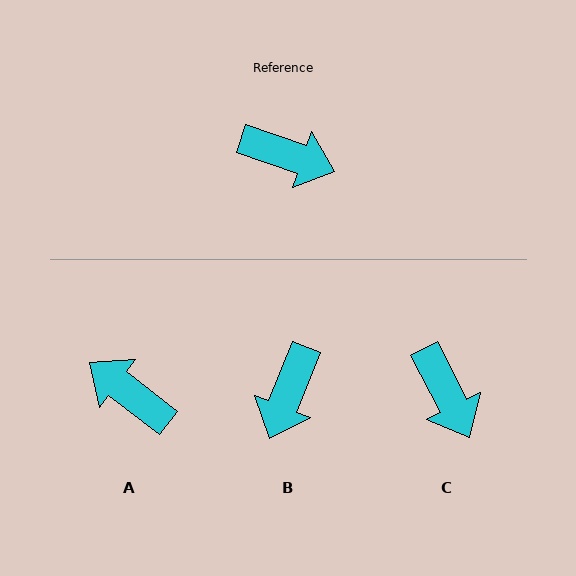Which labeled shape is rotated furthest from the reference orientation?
A, about 162 degrees away.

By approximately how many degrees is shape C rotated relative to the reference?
Approximately 44 degrees clockwise.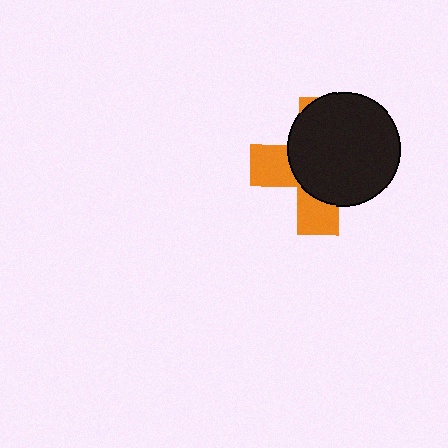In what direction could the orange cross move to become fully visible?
The orange cross could move toward the lower-left. That would shift it out from behind the black circle entirely.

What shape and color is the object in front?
The object in front is a black circle.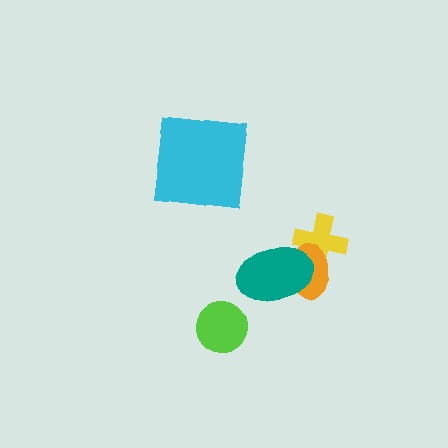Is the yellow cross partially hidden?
Yes, it is partially covered by another shape.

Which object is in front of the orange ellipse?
The teal ellipse is in front of the orange ellipse.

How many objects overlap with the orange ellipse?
2 objects overlap with the orange ellipse.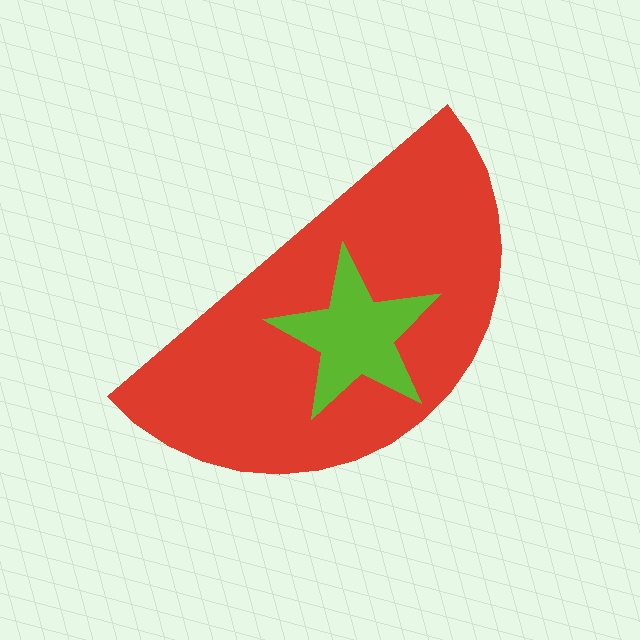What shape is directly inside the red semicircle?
The lime star.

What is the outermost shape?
The red semicircle.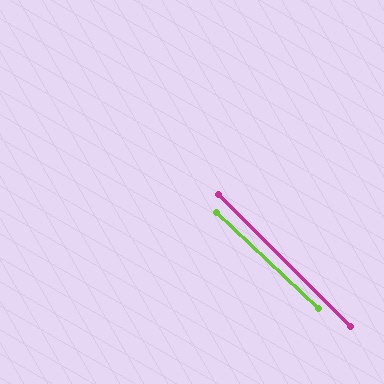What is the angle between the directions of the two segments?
Approximately 2 degrees.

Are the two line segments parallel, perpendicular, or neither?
Parallel — their directions differ by only 1.7°.